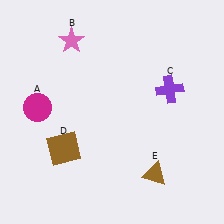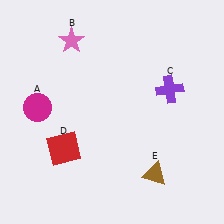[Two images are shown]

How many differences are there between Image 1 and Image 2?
There is 1 difference between the two images.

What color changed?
The square (D) changed from brown in Image 1 to red in Image 2.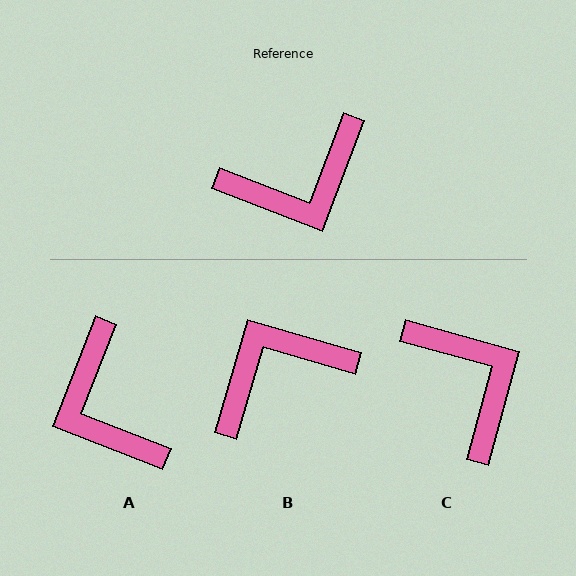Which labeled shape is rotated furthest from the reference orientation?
B, about 175 degrees away.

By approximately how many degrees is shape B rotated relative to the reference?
Approximately 175 degrees clockwise.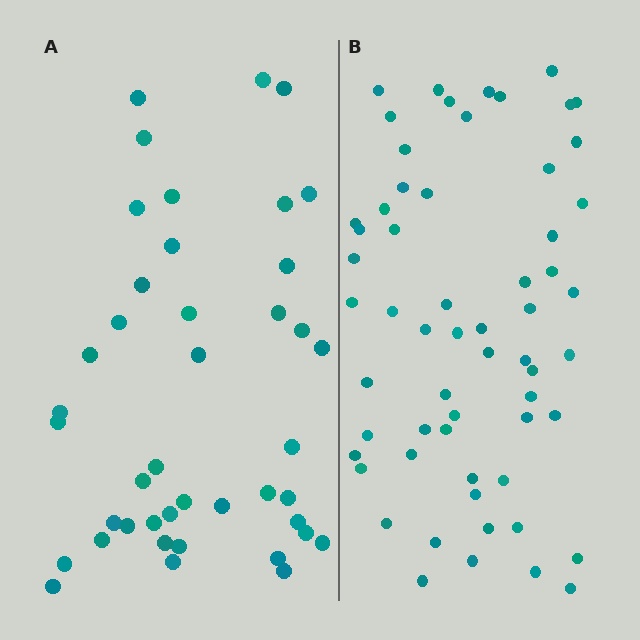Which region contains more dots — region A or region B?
Region B (the right region) has more dots.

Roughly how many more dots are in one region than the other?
Region B has approximately 20 more dots than region A.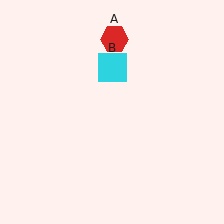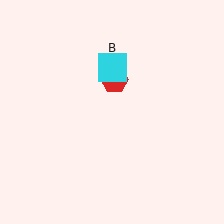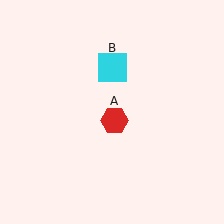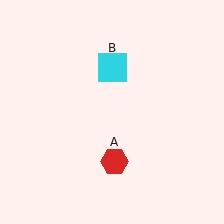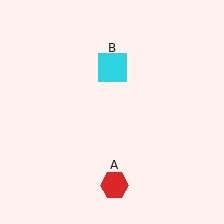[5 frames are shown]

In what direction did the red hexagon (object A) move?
The red hexagon (object A) moved down.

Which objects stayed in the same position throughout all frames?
Cyan square (object B) remained stationary.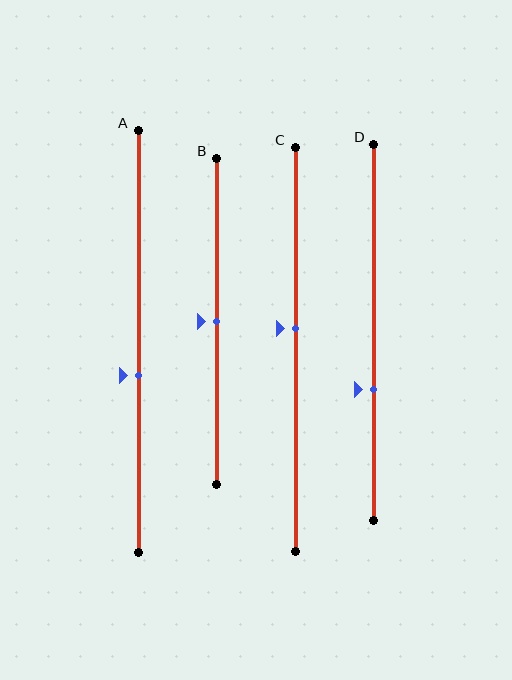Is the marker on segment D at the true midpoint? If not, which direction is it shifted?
No, the marker on segment D is shifted downward by about 15% of the segment length.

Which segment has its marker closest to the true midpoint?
Segment B has its marker closest to the true midpoint.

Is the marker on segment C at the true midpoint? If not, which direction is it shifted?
No, the marker on segment C is shifted upward by about 5% of the segment length.